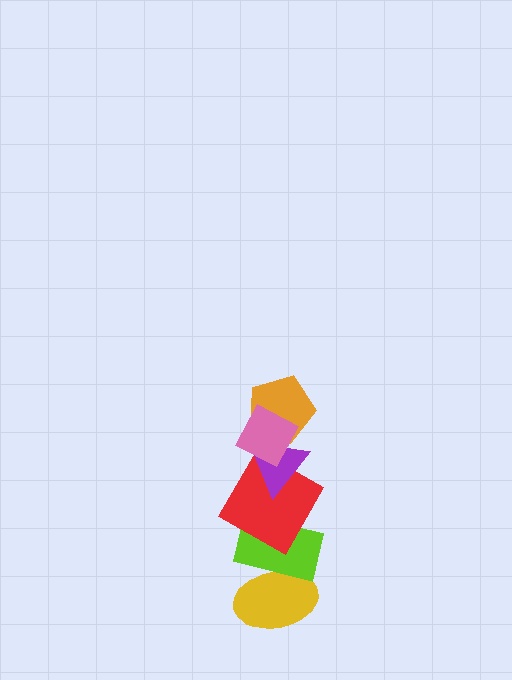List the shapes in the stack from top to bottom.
From top to bottom: the pink square, the orange pentagon, the purple triangle, the red square, the lime rectangle, the yellow ellipse.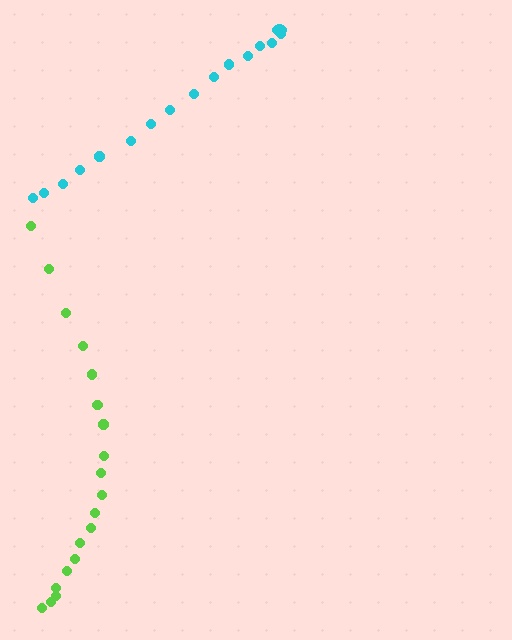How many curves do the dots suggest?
There are 2 distinct paths.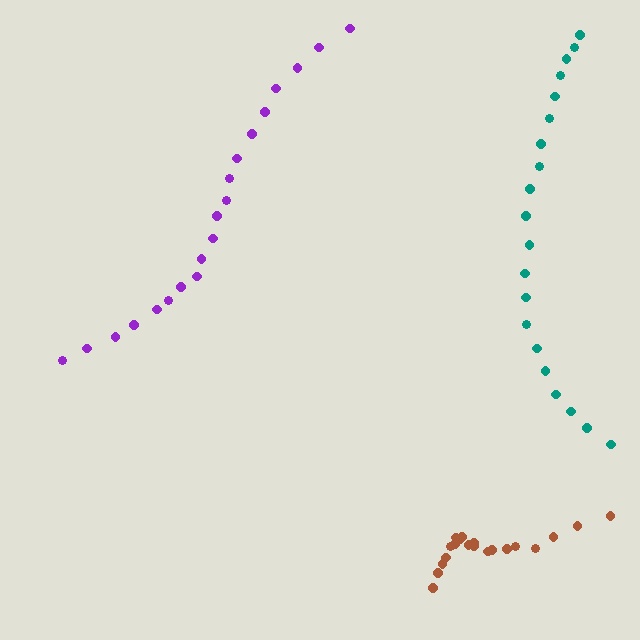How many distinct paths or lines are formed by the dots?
There are 3 distinct paths.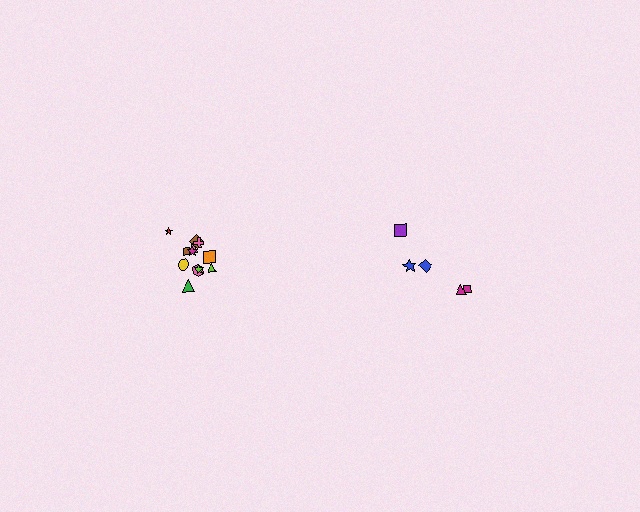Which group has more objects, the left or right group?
The left group.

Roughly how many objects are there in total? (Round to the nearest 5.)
Roughly 15 objects in total.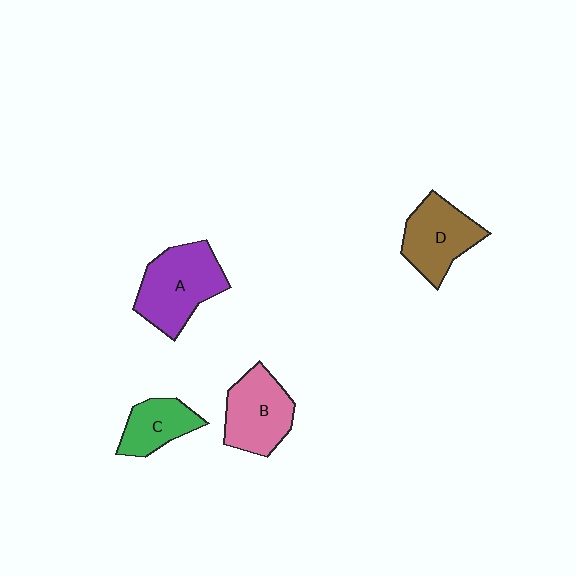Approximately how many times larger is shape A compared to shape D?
Approximately 1.2 times.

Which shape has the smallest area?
Shape C (green).